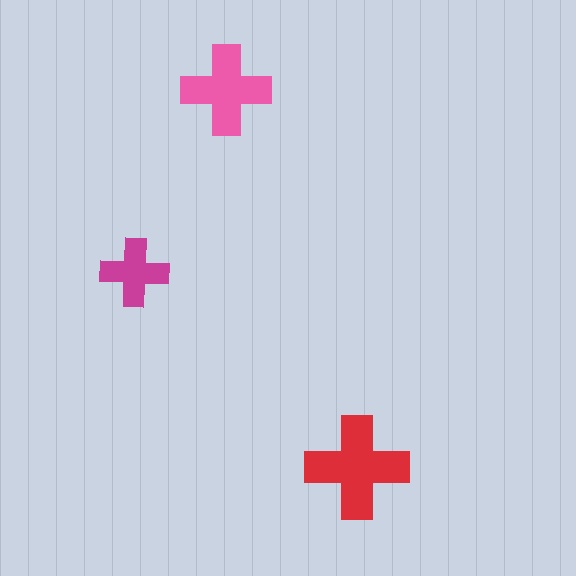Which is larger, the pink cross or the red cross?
The red one.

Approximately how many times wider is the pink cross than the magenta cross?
About 1.5 times wider.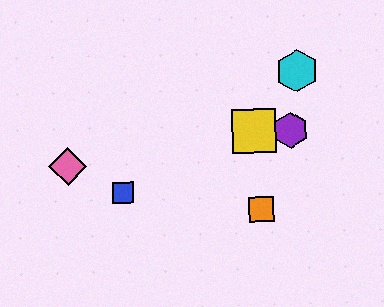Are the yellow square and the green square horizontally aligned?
Yes, both are at y≈131.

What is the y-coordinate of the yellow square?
The yellow square is at y≈131.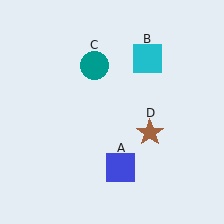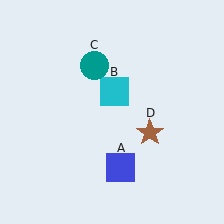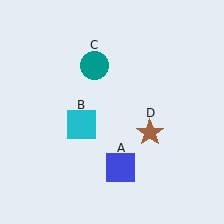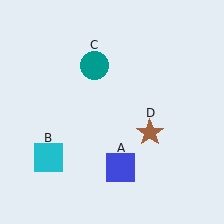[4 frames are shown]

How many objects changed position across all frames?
1 object changed position: cyan square (object B).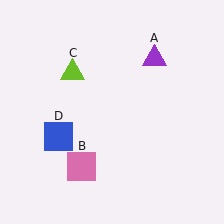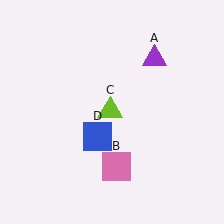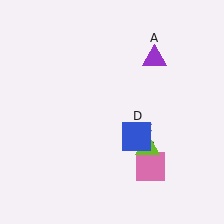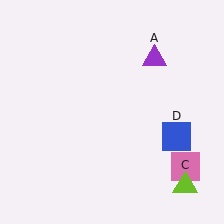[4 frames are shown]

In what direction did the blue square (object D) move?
The blue square (object D) moved right.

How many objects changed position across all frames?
3 objects changed position: pink square (object B), lime triangle (object C), blue square (object D).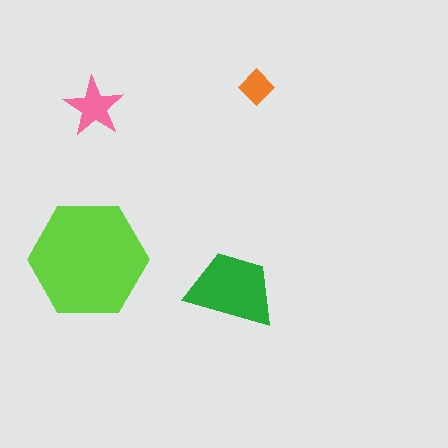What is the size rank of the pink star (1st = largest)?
3rd.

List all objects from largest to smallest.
The lime hexagon, the green trapezoid, the pink star, the orange diamond.